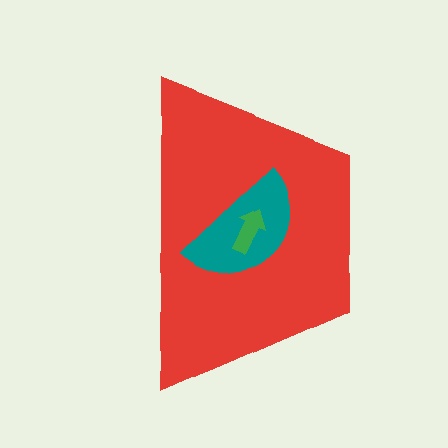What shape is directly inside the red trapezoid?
The teal semicircle.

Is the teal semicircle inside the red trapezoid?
Yes.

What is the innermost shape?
The green arrow.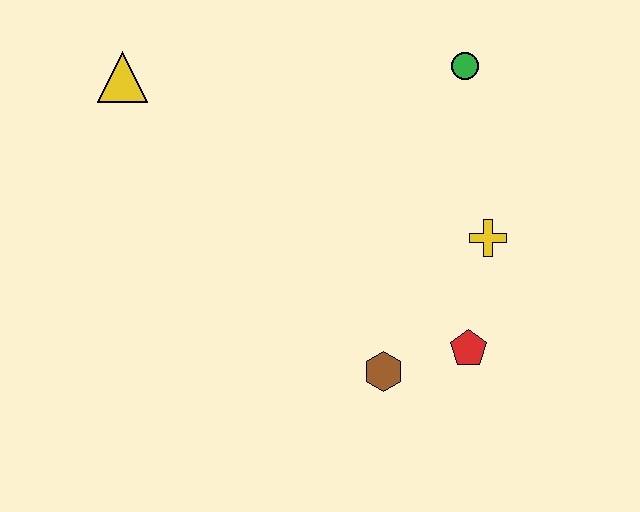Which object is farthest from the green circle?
The yellow triangle is farthest from the green circle.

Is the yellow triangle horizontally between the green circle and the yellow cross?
No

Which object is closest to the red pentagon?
The brown hexagon is closest to the red pentagon.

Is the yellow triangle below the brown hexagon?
No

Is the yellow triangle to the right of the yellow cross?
No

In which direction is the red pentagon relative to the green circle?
The red pentagon is below the green circle.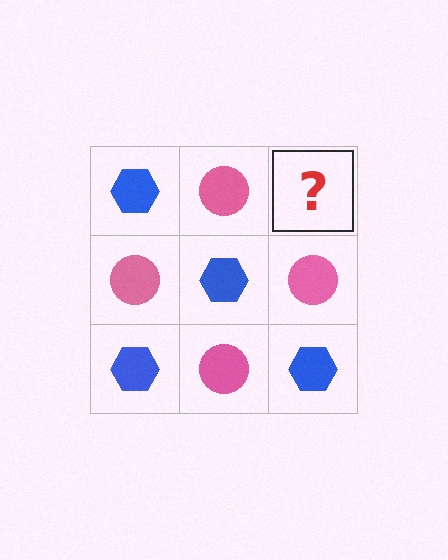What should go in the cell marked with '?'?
The missing cell should contain a blue hexagon.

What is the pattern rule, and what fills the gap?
The rule is that it alternates blue hexagon and pink circle in a checkerboard pattern. The gap should be filled with a blue hexagon.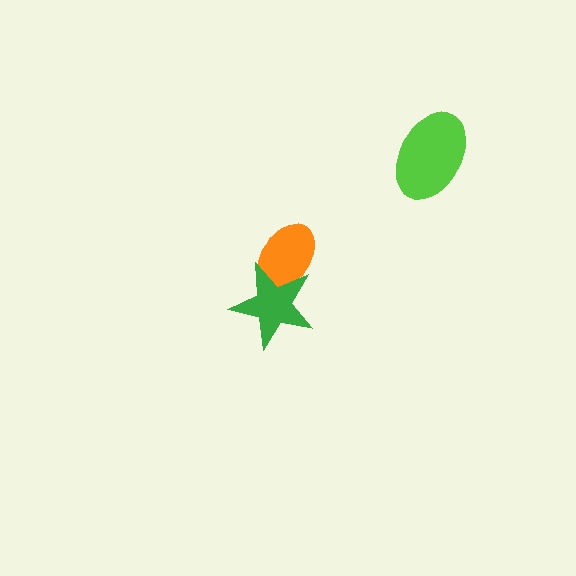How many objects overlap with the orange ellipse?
1 object overlaps with the orange ellipse.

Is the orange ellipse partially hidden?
Yes, it is partially covered by another shape.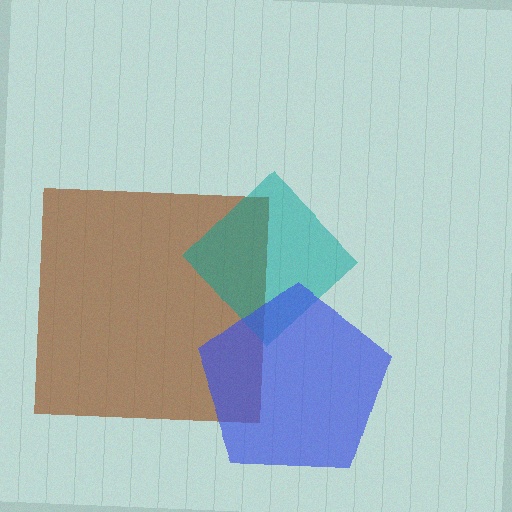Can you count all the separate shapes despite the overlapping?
Yes, there are 3 separate shapes.